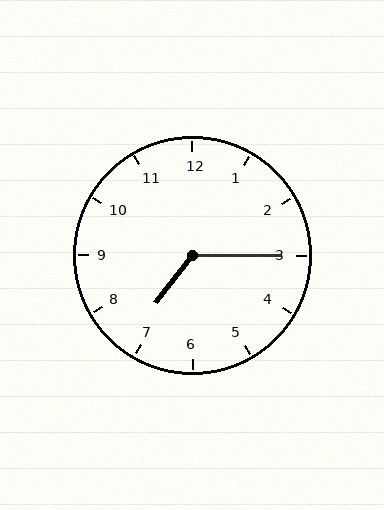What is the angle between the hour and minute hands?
Approximately 128 degrees.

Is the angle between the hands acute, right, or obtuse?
It is obtuse.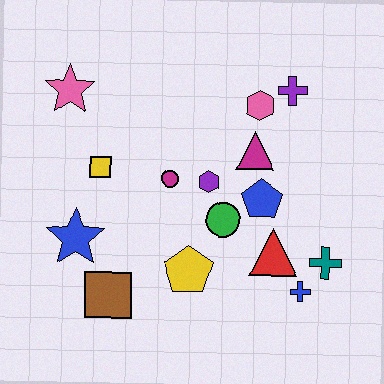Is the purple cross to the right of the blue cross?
No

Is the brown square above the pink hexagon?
No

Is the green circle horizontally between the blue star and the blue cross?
Yes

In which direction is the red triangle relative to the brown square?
The red triangle is to the right of the brown square.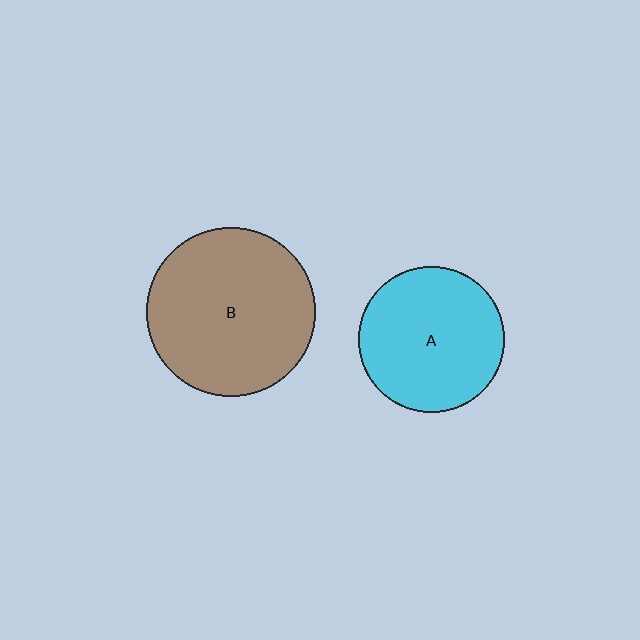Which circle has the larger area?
Circle B (brown).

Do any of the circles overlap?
No, none of the circles overlap.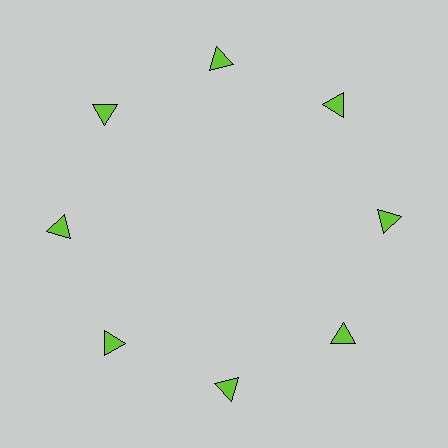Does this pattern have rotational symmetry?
Yes, this pattern has 8-fold rotational symmetry. It looks the same after rotating 45 degrees around the center.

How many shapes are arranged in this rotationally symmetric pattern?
There are 8 shapes, arranged in 8 groups of 1.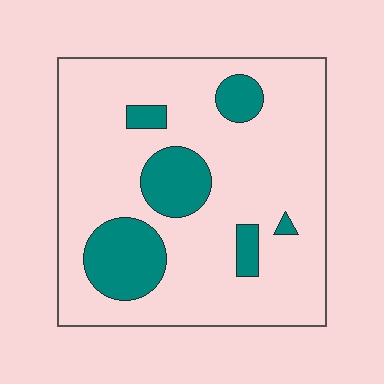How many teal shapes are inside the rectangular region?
6.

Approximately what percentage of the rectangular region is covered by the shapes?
Approximately 20%.